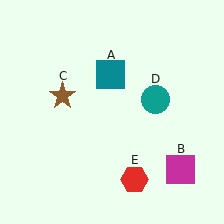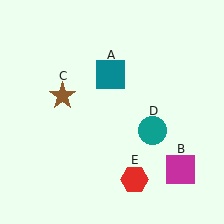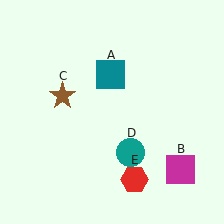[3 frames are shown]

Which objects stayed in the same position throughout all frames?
Teal square (object A) and magenta square (object B) and brown star (object C) and red hexagon (object E) remained stationary.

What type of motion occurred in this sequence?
The teal circle (object D) rotated clockwise around the center of the scene.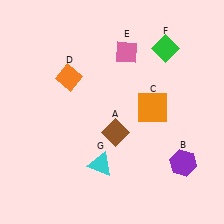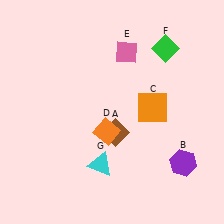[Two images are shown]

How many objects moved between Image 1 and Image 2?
1 object moved between the two images.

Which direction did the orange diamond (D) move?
The orange diamond (D) moved down.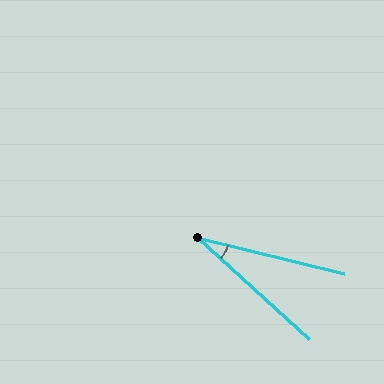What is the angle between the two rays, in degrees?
Approximately 29 degrees.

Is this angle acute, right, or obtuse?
It is acute.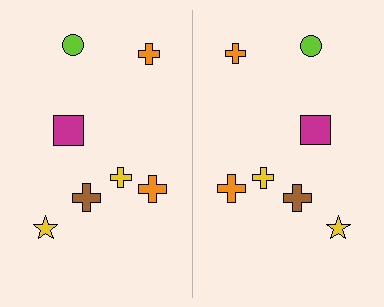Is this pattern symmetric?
Yes, this pattern has bilateral (reflection) symmetry.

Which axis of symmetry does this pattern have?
The pattern has a vertical axis of symmetry running through the center of the image.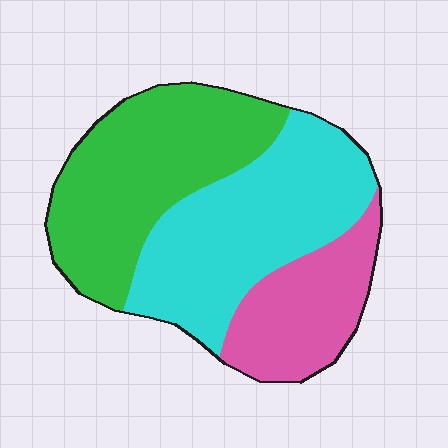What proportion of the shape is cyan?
Cyan covers about 40% of the shape.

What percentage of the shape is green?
Green takes up between a third and a half of the shape.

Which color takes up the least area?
Pink, at roughly 20%.